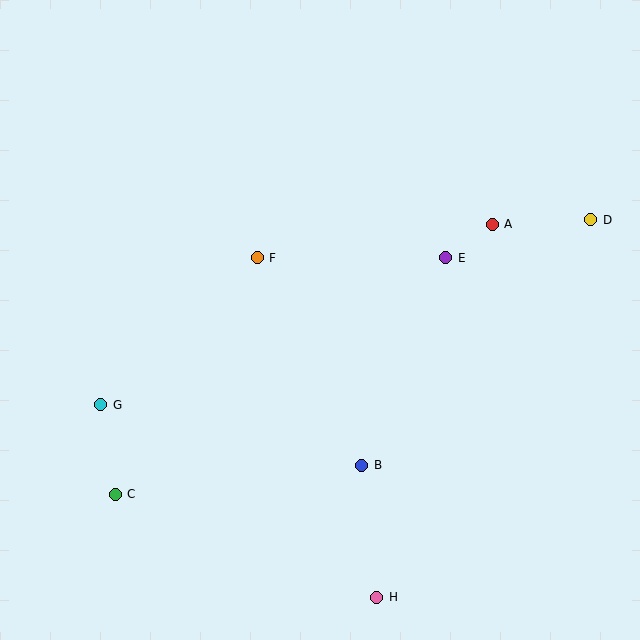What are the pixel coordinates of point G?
Point G is at (101, 405).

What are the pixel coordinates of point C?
Point C is at (115, 494).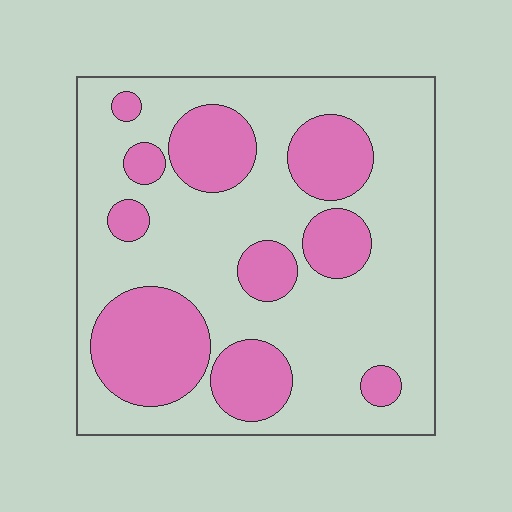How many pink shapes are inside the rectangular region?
10.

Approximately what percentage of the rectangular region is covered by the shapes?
Approximately 30%.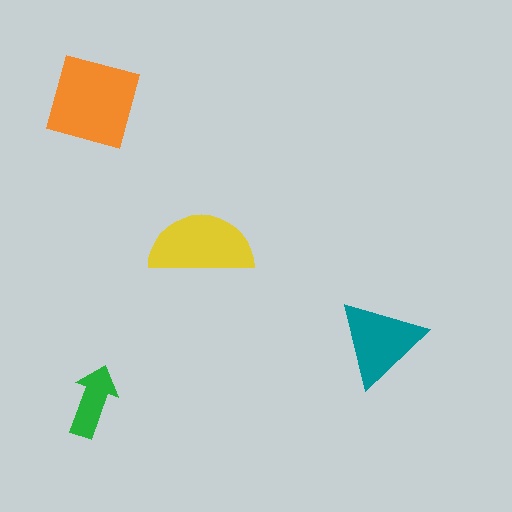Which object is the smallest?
The green arrow.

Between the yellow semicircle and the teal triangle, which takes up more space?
The yellow semicircle.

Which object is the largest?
The orange square.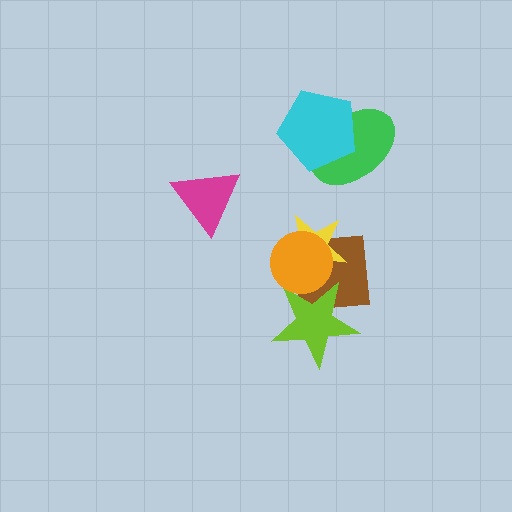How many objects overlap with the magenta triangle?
0 objects overlap with the magenta triangle.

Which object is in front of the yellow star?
The orange circle is in front of the yellow star.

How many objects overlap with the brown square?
3 objects overlap with the brown square.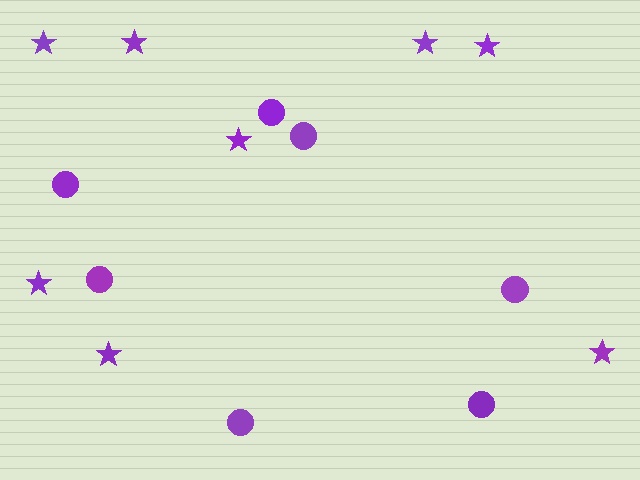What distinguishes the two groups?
There are 2 groups: one group of stars (8) and one group of circles (7).